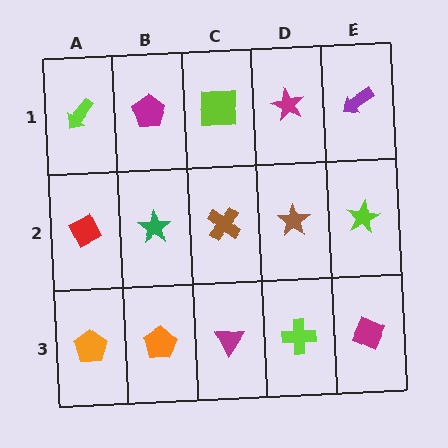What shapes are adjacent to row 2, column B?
A magenta pentagon (row 1, column B), an orange pentagon (row 3, column B), a red diamond (row 2, column A), a brown cross (row 2, column C).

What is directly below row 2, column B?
An orange pentagon.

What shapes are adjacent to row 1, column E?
A lime star (row 2, column E), a magenta star (row 1, column D).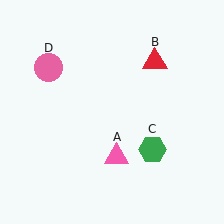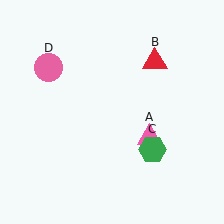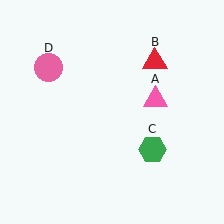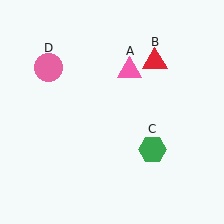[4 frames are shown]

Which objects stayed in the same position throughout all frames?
Red triangle (object B) and green hexagon (object C) and pink circle (object D) remained stationary.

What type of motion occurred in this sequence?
The pink triangle (object A) rotated counterclockwise around the center of the scene.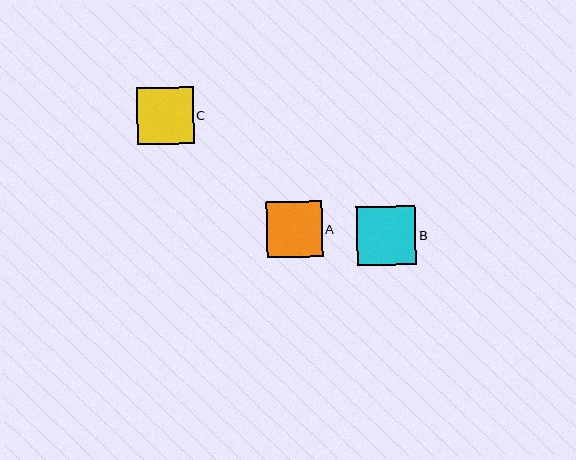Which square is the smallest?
Square A is the smallest with a size of approximately 56 pixels.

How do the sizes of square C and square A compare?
Square C and square A are approximately the same size.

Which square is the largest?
Square B is the largest with a size of approximately 59 pixels.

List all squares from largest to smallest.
From largest to smallest: B, C, A.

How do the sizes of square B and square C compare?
Square B and square C are approximately the same size.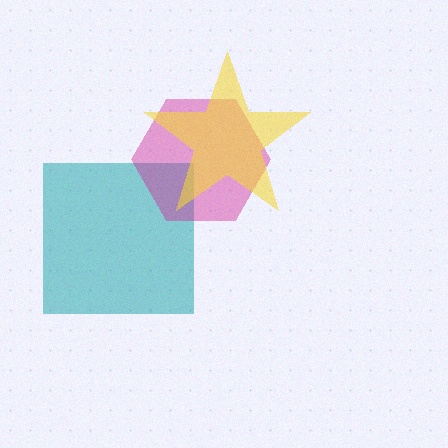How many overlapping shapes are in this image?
There are 3 overlapping shapes in the image.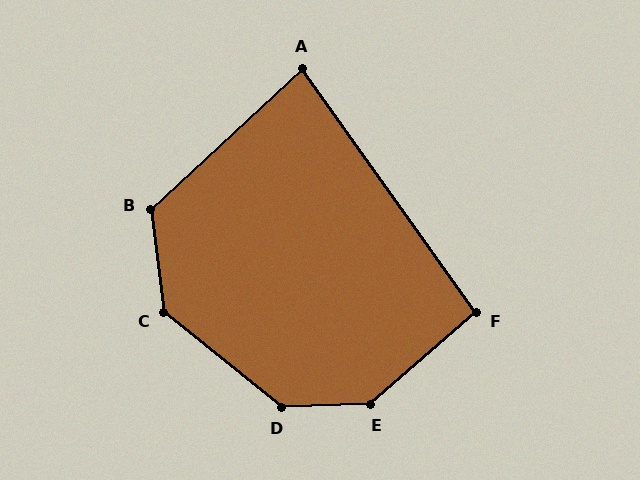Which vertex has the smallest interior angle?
A, at approximately 83 degrees.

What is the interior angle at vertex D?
Approximately 139 degrees (obtuse).